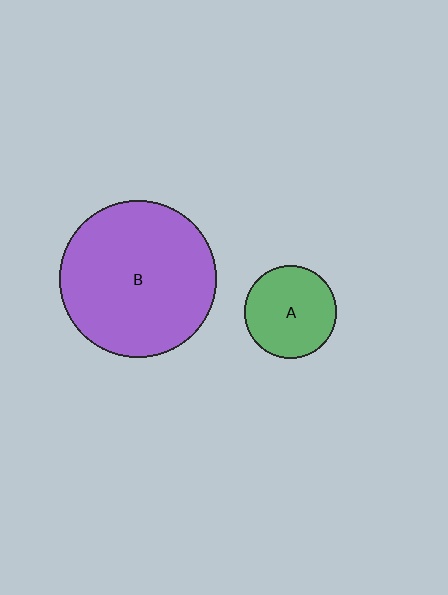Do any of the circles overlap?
No, none of the circles overlap.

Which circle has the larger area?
Circle B (purple).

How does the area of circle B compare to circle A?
Approximately 2.9 times.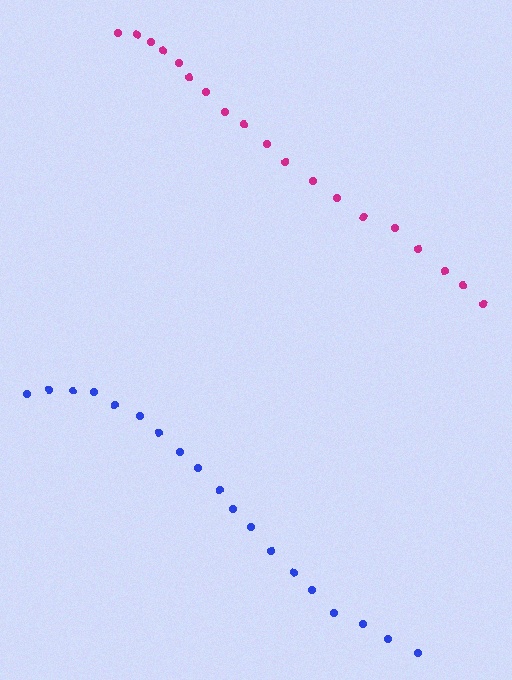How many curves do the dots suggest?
There are 2 distinct paths.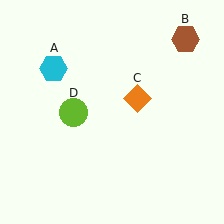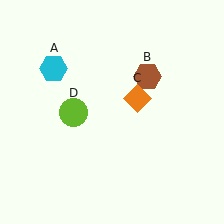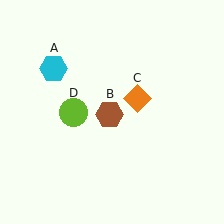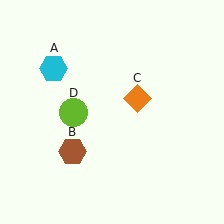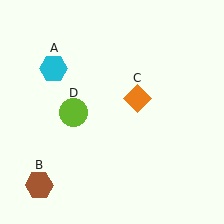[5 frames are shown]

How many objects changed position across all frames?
1 object changed position: brown hexagon (object B).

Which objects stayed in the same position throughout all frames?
Cyan hexagon (object A) and orange diamond (object C) and lime circle (object D) remained stationary.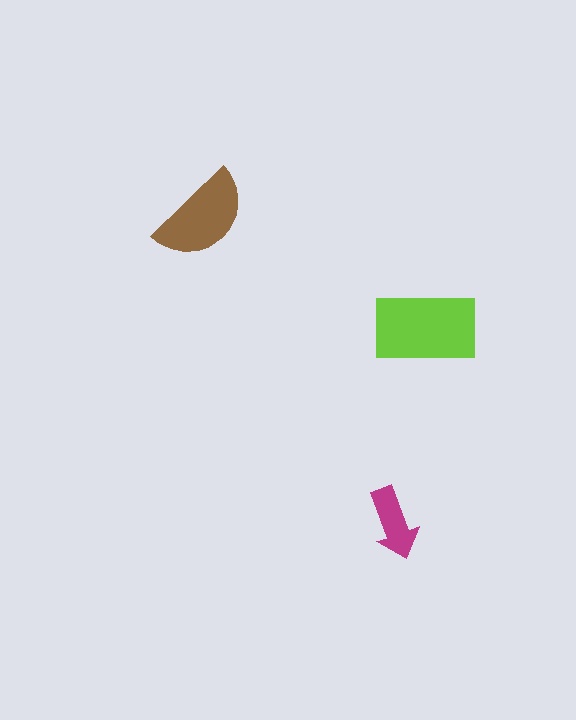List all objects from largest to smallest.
The lime rectangle, the brown semicircle, the magenta arrow.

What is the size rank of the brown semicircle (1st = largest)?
2nd.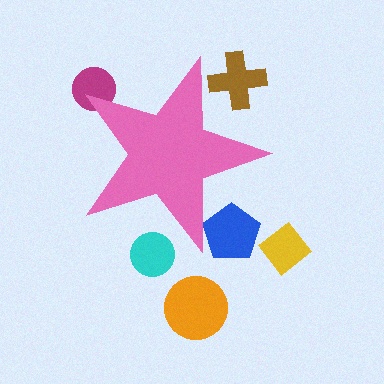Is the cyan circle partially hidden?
Yes, the cyan circle is partially hidden behind the pink star.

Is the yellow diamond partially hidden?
No, the yellow diamond is fully visible.